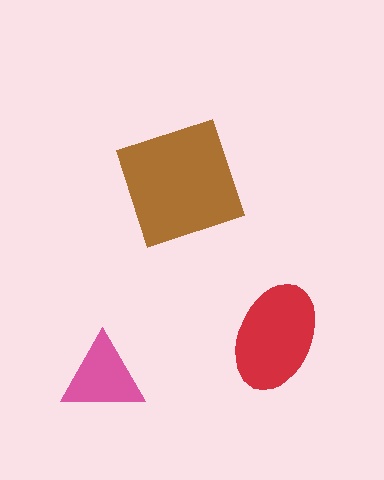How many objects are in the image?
There are 3 objects in the image.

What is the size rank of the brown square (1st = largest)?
1st.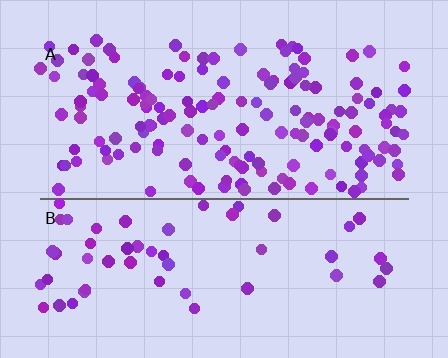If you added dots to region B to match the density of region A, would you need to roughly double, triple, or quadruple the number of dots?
Approximately triple.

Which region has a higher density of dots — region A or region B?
A (the top).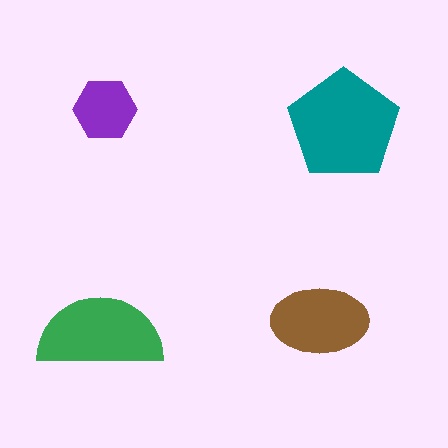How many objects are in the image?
There are 4 objects in the image.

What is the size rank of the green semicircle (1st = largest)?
2nd.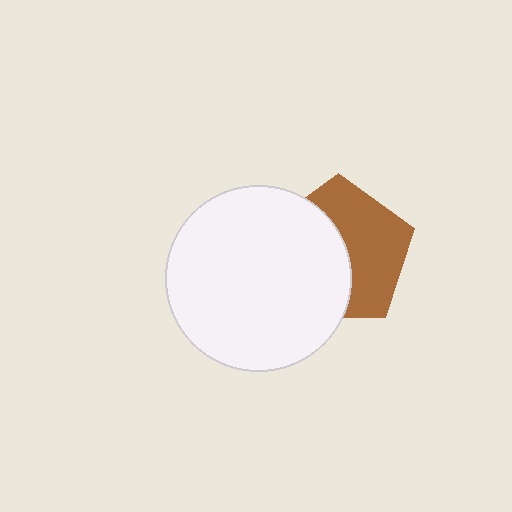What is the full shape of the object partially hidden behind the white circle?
The partially hidden object is a brown pentagon.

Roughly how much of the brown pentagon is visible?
About half of it is visible (roughly 50%).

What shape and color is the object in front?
The object in front is a white circle.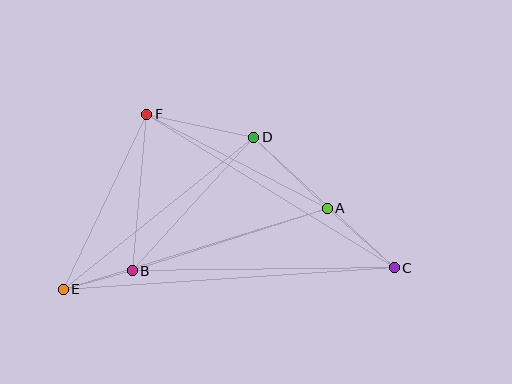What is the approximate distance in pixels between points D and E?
The distance between D and E is approximately 244 pixels.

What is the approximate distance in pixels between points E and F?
The distance between E and F is approximately 194 pixels.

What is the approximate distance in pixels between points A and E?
The distance between A and E is approximately 276 pixels.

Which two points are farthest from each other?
Points C and E are farthest from each other.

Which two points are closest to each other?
Points B and E are closest to each other.